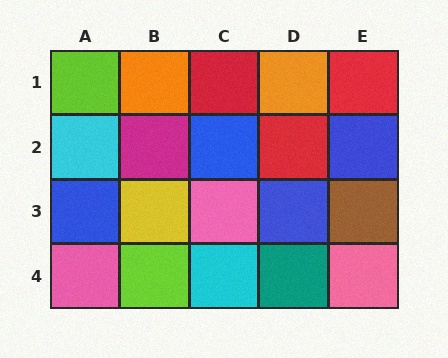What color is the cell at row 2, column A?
Cyan.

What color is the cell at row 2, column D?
Red.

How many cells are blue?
4 cells are blue.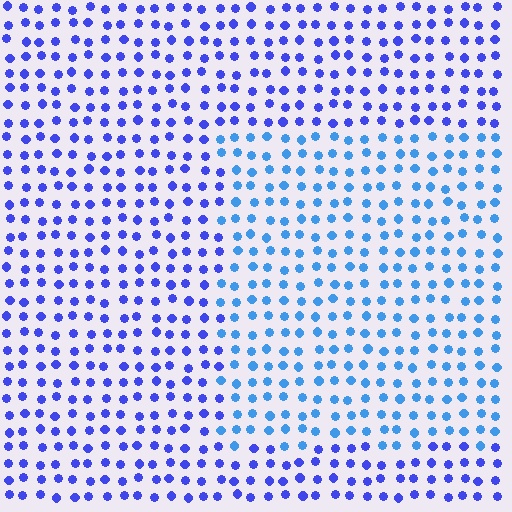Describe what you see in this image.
The image is filled with small blue elements in a uniform arrangement. A rectangle-shaped region is visible where the elements are tinted to a slightly different hue, forming a subtle color boundary.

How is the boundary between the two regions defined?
The boundary is defined purely by a slight shift in hue (about 29 degrees). Spacing, size, and orientation are identical on both sides.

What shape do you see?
I see a rectangle.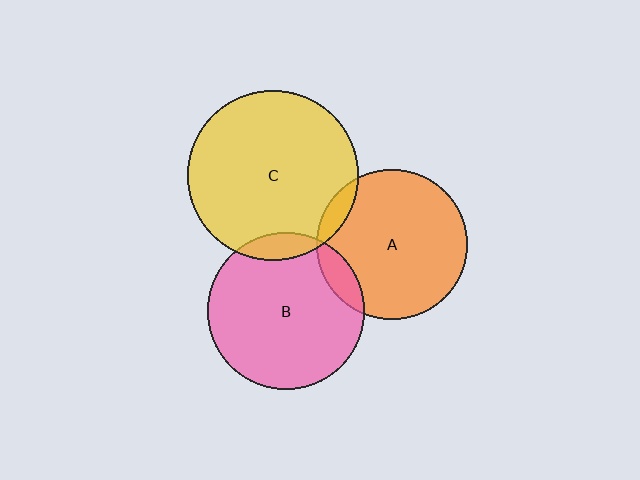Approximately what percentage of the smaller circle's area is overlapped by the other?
Approximately 10%.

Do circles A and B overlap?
Yes.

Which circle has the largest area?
Circle C (yellow).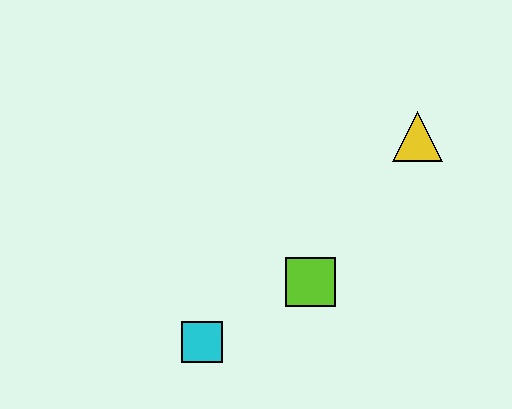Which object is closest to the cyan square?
The lime square is closest to the cyan square.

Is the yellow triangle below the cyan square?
No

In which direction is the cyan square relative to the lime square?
The cyan square is to the left of the lime square.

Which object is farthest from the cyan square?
The yellow triangle is farthest from the cyan square.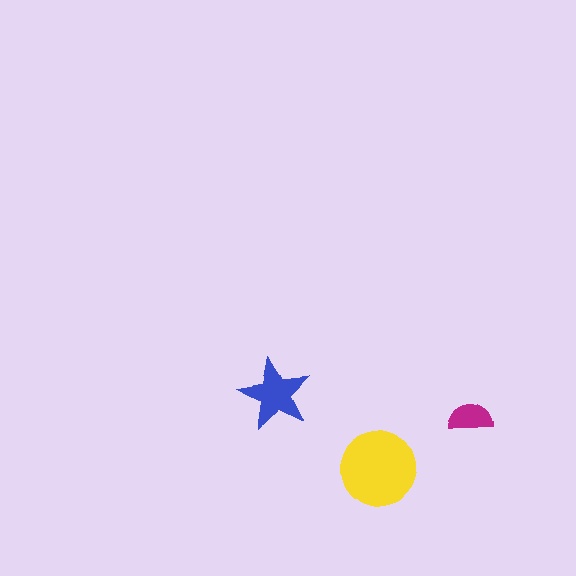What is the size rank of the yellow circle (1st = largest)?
1st.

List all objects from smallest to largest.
The magenta semicircle, the blue star, the yellow circle.